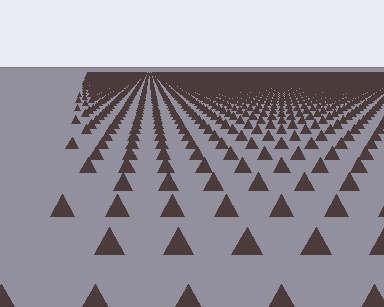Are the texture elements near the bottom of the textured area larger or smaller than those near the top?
Larger. Near the bottom, elements are closer to the viewer and appear at a bigger on-screen size.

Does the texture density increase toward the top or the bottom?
Density increases toward the top.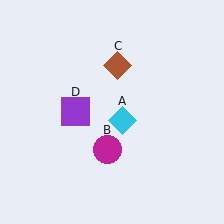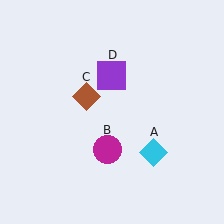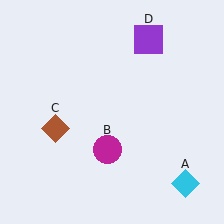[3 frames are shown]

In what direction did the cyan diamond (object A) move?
The cyan diamond (object A) moved down and to the right.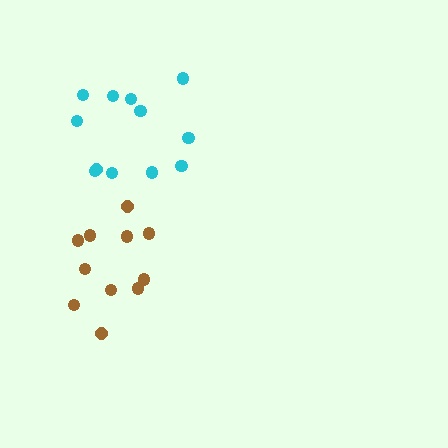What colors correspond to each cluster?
The clusters are colored: brown, cyan.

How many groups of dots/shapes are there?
There are 2 groups.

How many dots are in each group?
Group 1: 11 dots, Group 2: 12 dots (23 total).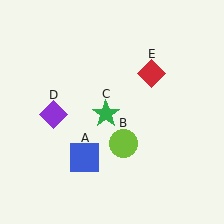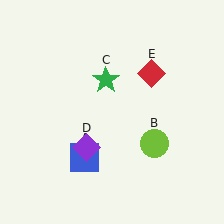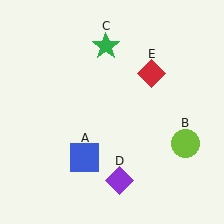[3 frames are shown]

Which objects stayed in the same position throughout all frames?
Blue square (object A) and red diamond (object E) remained stationary.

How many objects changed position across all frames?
3 objects changed position: lime circle (object B), green star (object C), purple diamond (object D).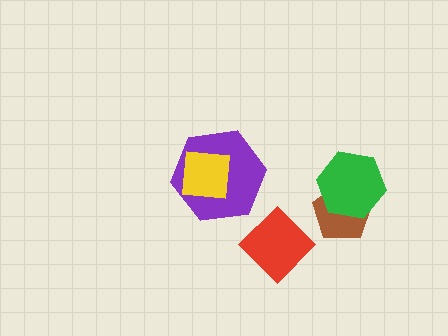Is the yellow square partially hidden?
No, no other shape covers it.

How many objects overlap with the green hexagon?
1 object overlaps with the green hexagon.